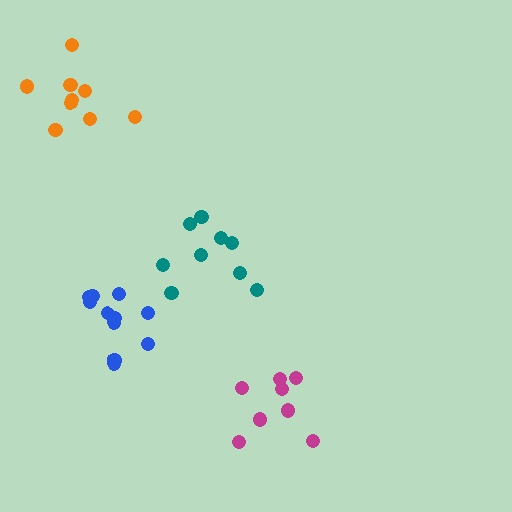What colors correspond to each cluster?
The clusters are colored: teal, magenta, blue, orange.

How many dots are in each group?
Group 1: 9 dots, Group 2: 8 dots, Group 3: 11 dots, Group 4: 9 dots (37 total).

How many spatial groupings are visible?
There are 4 spatial groupings.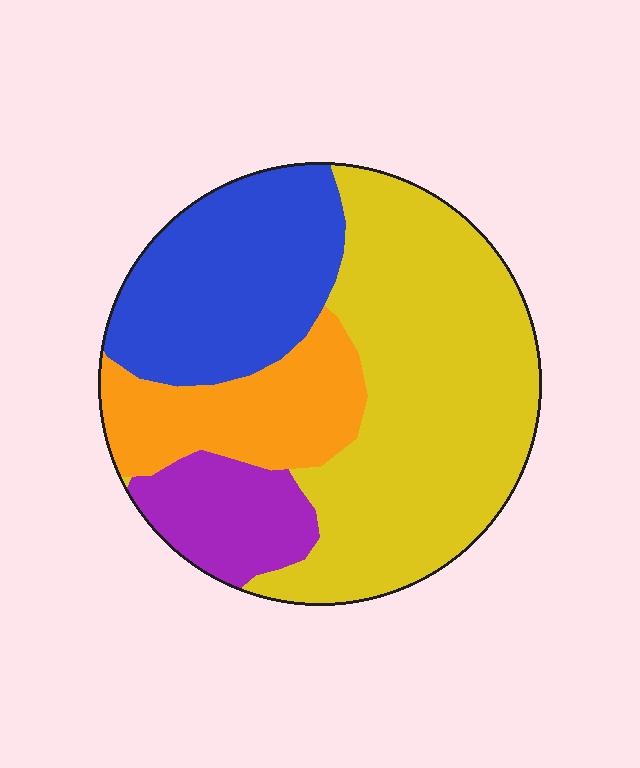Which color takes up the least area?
Purple, at roughly 10%.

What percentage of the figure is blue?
Blue takes up about one quarter (1/4) of the figure.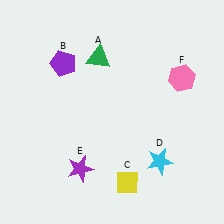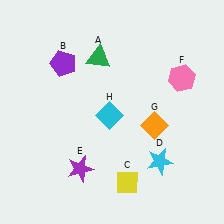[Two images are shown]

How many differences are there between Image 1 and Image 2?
There are 2 differences between the two images.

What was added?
An orange diamond (G), a cyan diamond (H) were added in Image 2.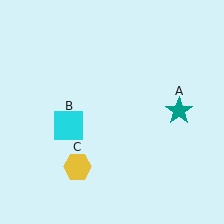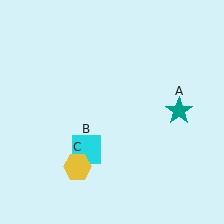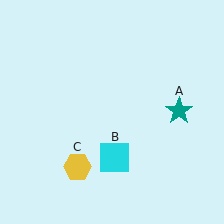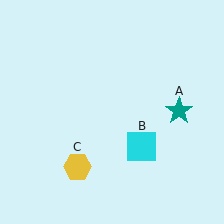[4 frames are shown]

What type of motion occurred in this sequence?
The cyan square (object B) rotated counterclockwise around the center of the scene.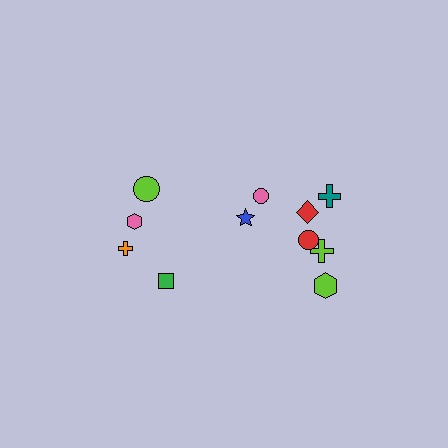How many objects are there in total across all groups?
There are 11 objects.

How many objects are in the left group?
There are 4 objects.